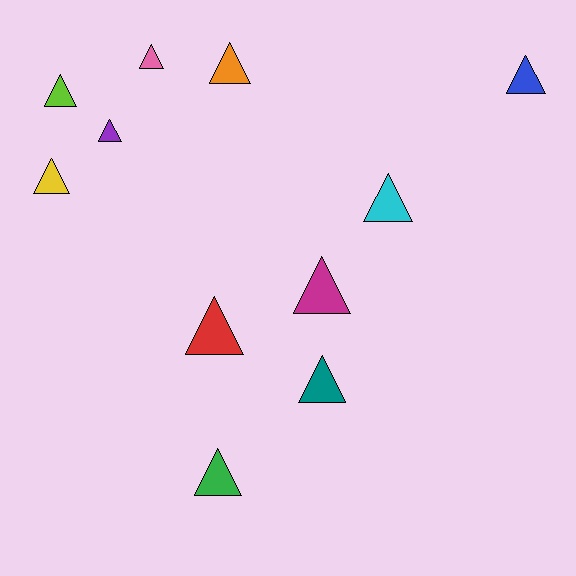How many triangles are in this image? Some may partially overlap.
There are 11 triangles.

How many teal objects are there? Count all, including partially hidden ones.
There is 1 teal object.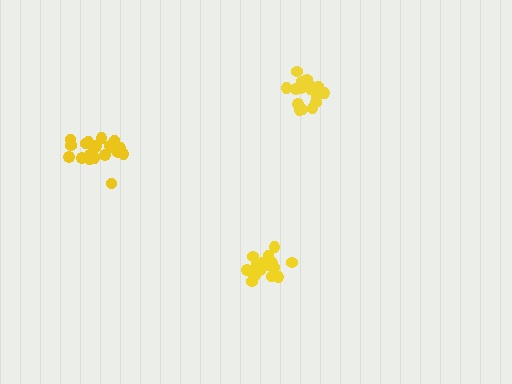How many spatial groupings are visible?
There are 3 spatial groupings.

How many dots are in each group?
Group 1: 19 dots, Group 2: 21 dots, Group 3: 19 dots (59 total).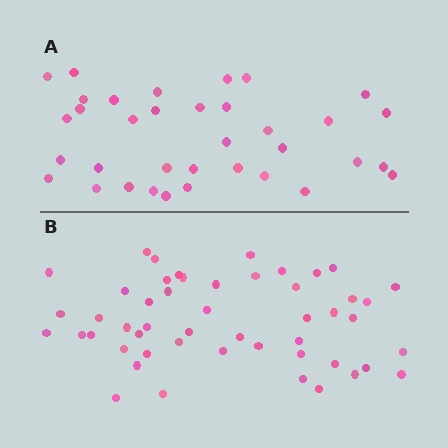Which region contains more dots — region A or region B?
Region B (the bottom region) has more dots.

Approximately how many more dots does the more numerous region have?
Region B has approximately 15 more dots than region A.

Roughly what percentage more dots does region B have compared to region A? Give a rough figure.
About 45% more.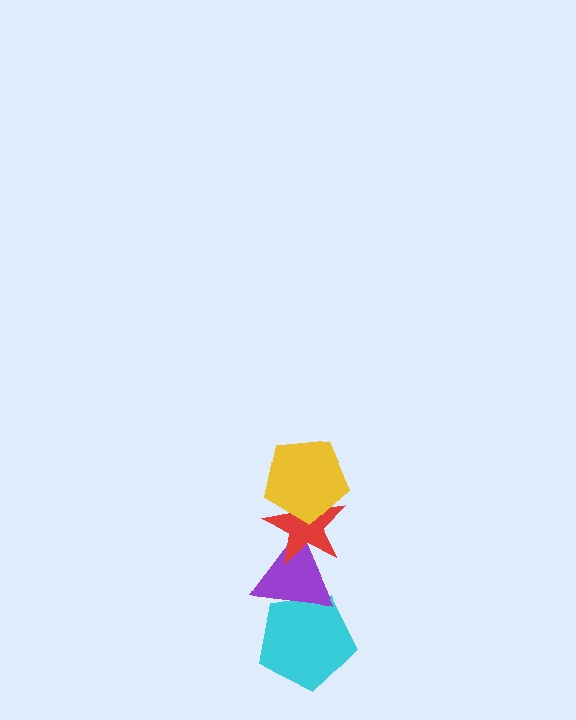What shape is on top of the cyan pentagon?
The purple triangle is on top of the cyan pentagon.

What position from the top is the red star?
The red star is 2nd from the top.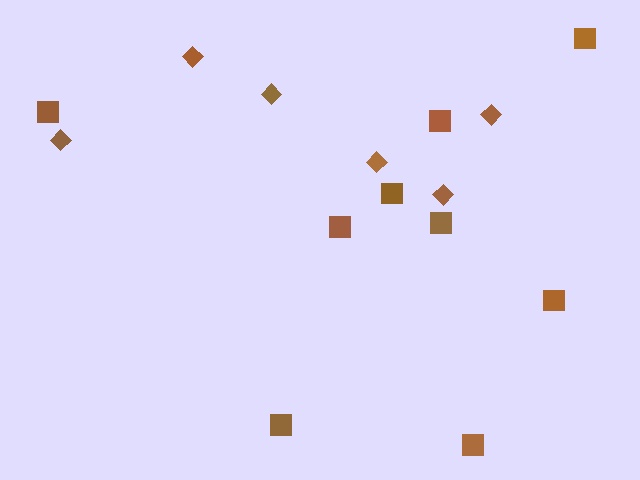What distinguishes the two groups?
There are 2 groups: one group of diamonds (6) and one group of squares (9).